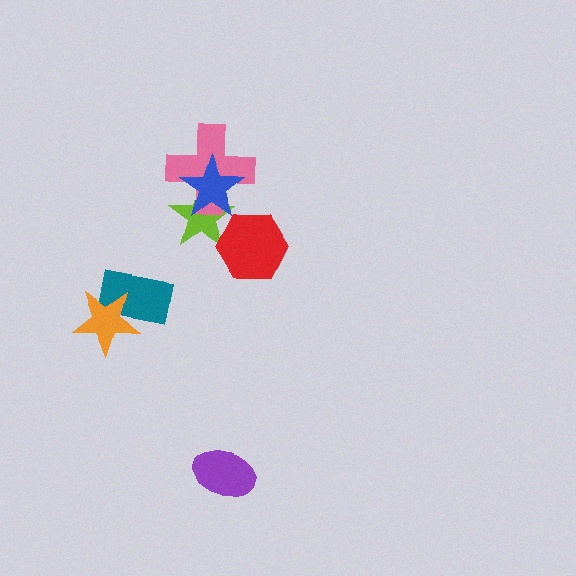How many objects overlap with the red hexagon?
1 object overlaps with the red hexagon.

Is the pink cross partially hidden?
Yes, it is partially covered by another shape.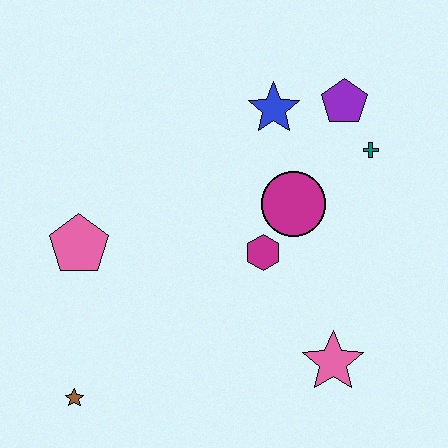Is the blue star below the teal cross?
No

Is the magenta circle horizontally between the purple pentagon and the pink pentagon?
Yes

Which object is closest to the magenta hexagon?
The magenta circle is closest to the magenta hexagon.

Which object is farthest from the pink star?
The pink pentagon is farthest from the pink star.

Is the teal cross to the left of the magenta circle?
No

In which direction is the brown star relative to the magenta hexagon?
The brown star is to the left of the magenta hexagon.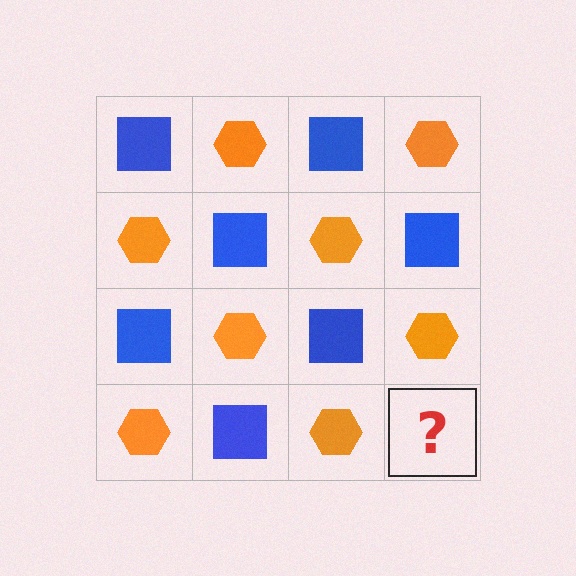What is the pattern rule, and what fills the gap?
The rule is that it alternates blue square and orange hexagon in a checkerboard pattern. The gap should be filled with a blue square.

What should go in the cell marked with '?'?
The missing cell should contain a blue square.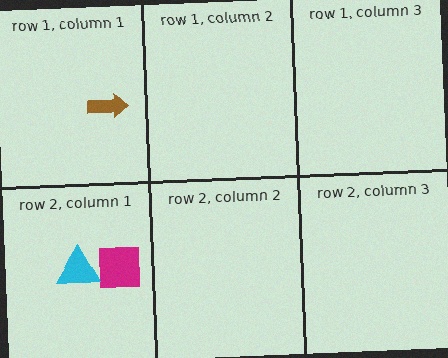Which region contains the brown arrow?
The row 1, column 1 region.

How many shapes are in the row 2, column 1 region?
2.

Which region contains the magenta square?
The row 2, column 1 region.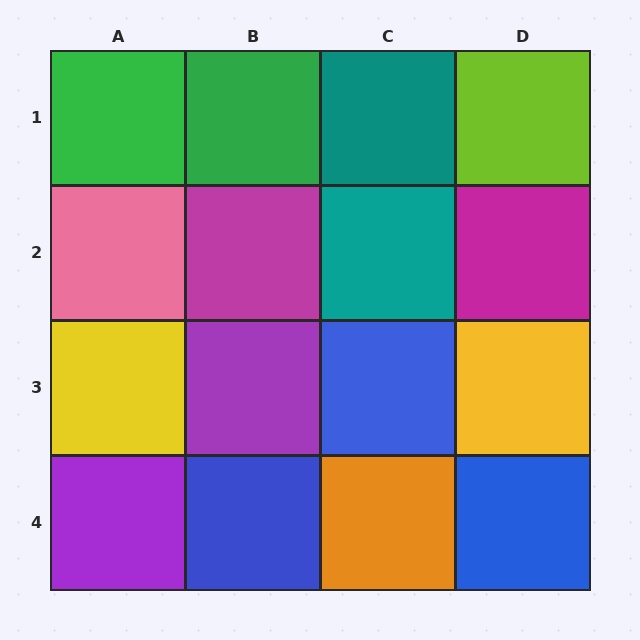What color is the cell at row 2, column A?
Pink.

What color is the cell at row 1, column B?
Green.